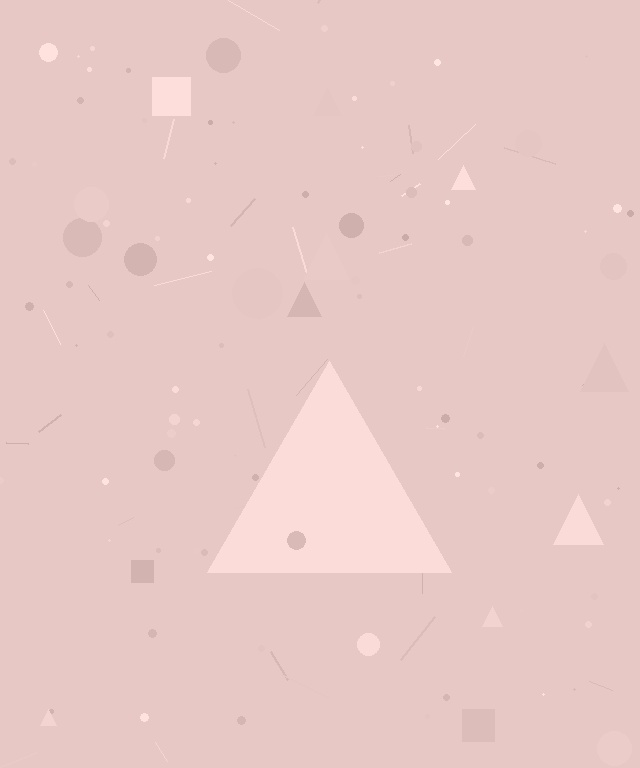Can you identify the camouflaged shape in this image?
The camouflaged shape is a triangle.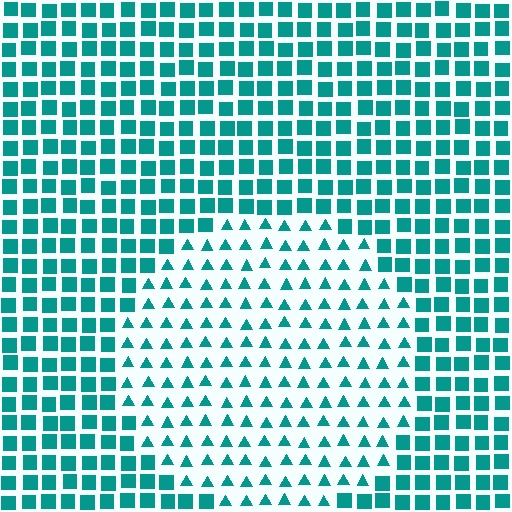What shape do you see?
I see a circle.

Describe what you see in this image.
The image is filled with small teal elements arranged in a uniform grid. A circle-shaped region contains triangles, while the surrounding area contains squares. The boundary is defined purely by the change in element shape.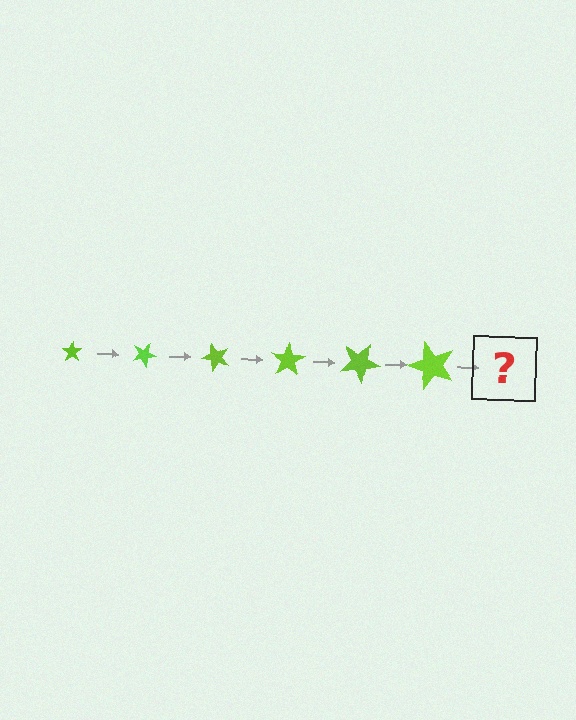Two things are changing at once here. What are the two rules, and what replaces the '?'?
The two rules are that the star grows larger each step and it rotates 25 degrees each step. The '?' should be a star, larger than the previous one and rotated 150 degrees from the start.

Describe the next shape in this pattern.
It should be a star, larger than the previous one and rotated 150 degrees from the start.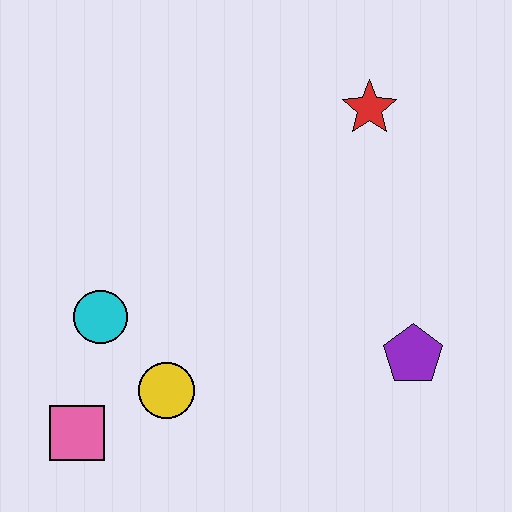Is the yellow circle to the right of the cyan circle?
Yes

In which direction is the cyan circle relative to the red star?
The cyan circle is to the left of the red star.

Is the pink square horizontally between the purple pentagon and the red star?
No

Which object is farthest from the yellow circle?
The red star is farthest from the yellow circle.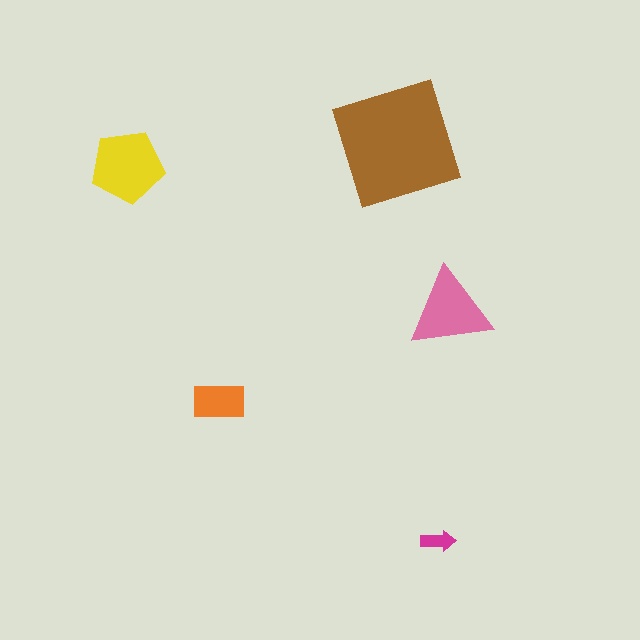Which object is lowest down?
The magenta arrow is bottommost.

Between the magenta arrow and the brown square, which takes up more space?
The brown square.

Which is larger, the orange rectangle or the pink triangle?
The pink triangle.